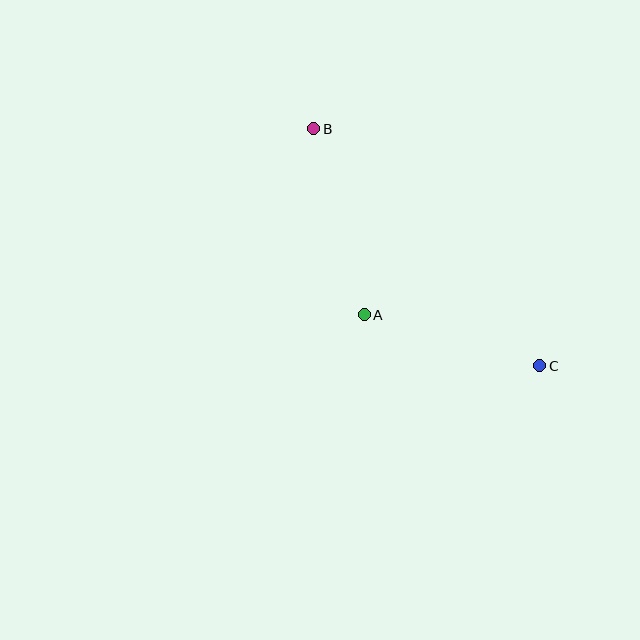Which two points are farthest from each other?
Points B and C are farthest from each other.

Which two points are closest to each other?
Points A and C are closest to each other.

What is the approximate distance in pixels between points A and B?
The distance between A and B is approximately 193 pixels.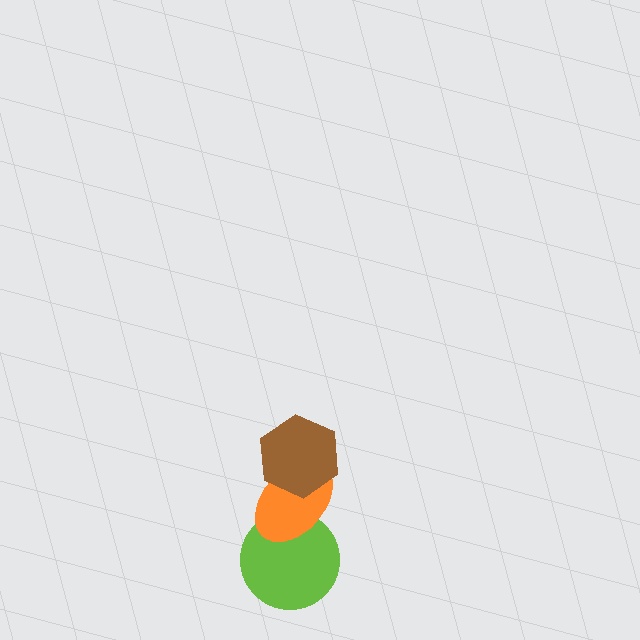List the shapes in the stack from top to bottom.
From top to bottom: the brown hexagon, the orange ellipse, the lime circle.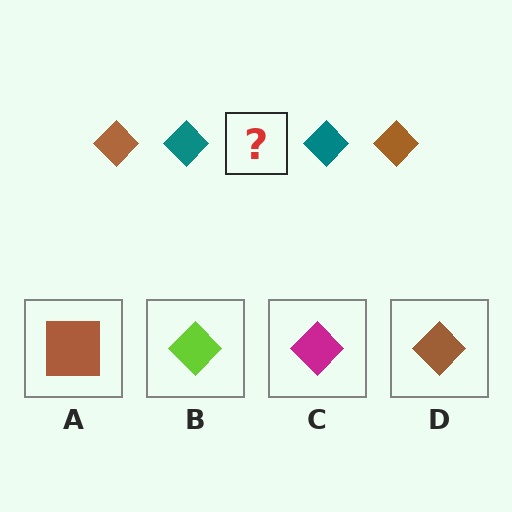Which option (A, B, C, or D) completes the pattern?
D.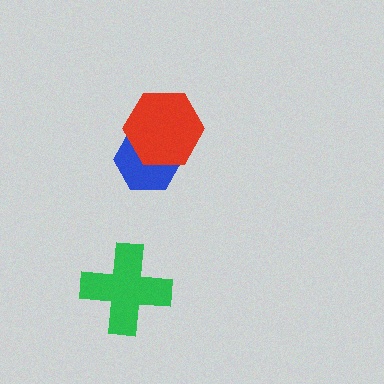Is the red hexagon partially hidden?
No, no other shape covers it.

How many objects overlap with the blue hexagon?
1 object overlaps with the blue hexagon.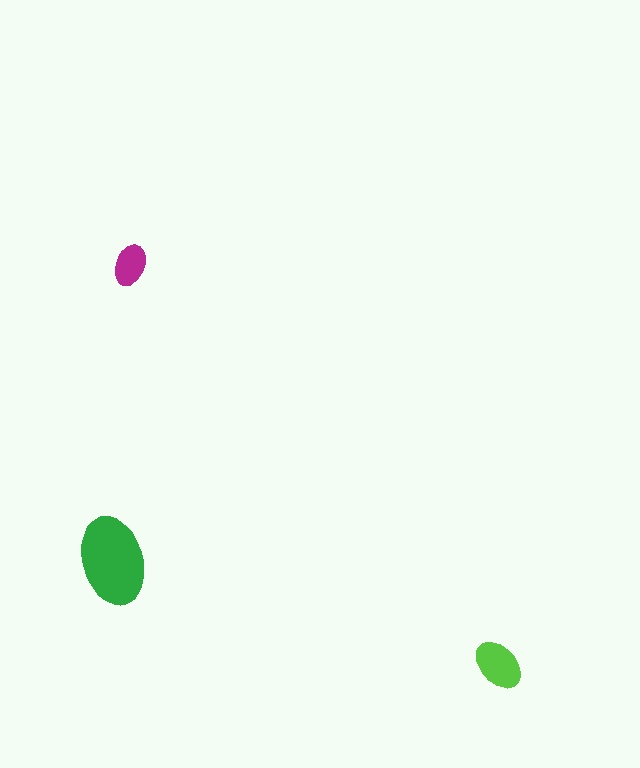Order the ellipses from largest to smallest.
the green one, the lime one, the magenta one.